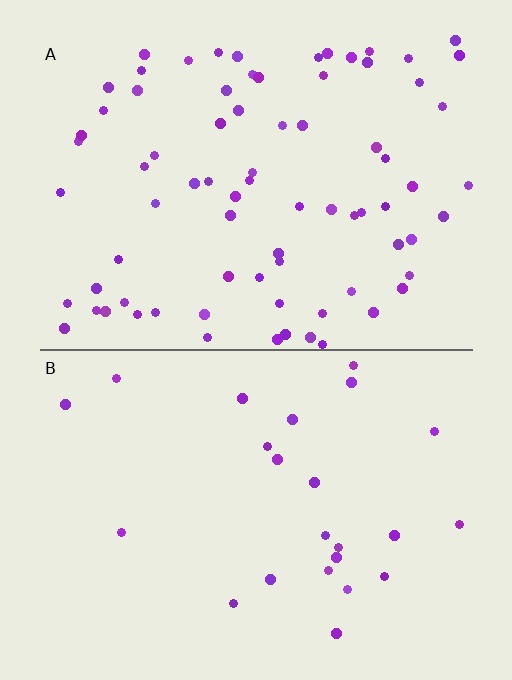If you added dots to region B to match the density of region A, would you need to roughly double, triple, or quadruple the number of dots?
Approximately triple.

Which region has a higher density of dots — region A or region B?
A (the top).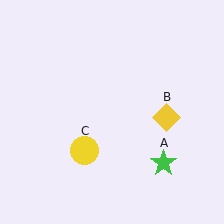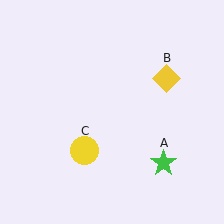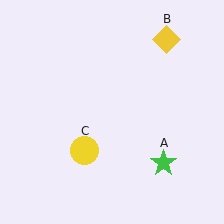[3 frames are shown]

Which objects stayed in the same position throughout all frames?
Green star (object A) and yellow circle (object C) remained stationary.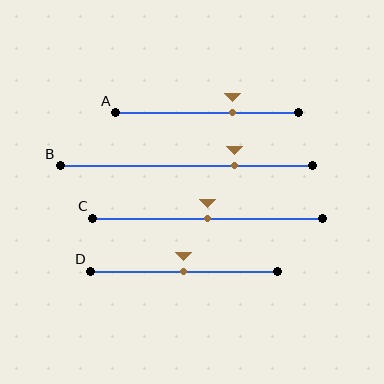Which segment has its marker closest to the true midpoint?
Segment C has its marker closest to the true midpoint.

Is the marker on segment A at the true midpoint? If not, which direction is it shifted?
No, the marker on segment A is shifted to the right by about 14% of the segment length.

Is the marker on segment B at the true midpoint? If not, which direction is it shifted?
No, the marker on segment B is shifted to the right by about 19% of the segment length.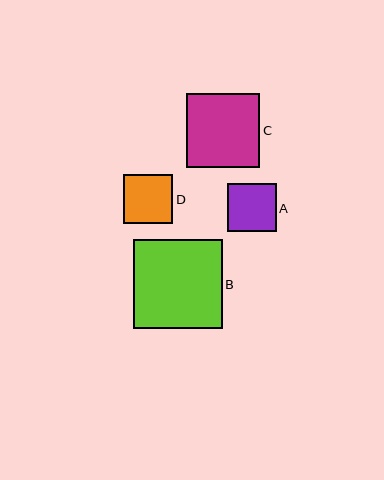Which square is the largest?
Square B is the largest with a size of approximately 89 pixels.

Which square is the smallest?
Square A is the smallest with a size of approximately 49 pixels.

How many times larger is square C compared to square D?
Square C is approximately 1.5 times the size of square D.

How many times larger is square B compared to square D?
Square B is approximately 1.8 times the size of square D.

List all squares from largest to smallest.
From largest to smallest: B, C, D, A.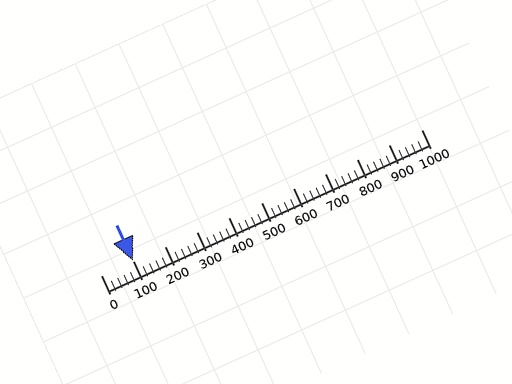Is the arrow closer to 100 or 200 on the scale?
The arrow is closer to 100.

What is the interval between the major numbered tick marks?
The major tick marks are spaced 100 units apart.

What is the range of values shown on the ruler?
The ruler shows values from 0 to 1000.